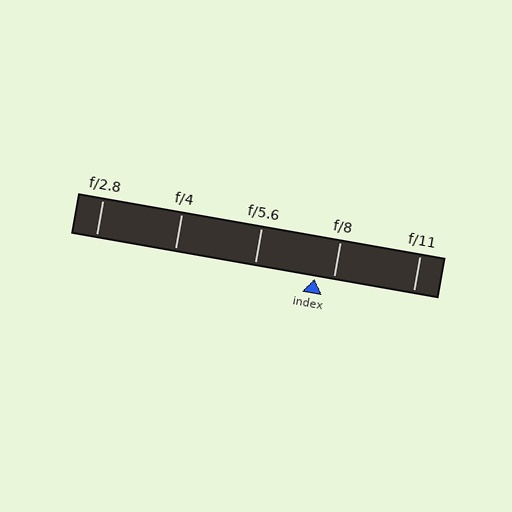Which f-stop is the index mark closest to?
The index mark is closest to f/8.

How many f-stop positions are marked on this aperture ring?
There are 5 f-stop positions marked.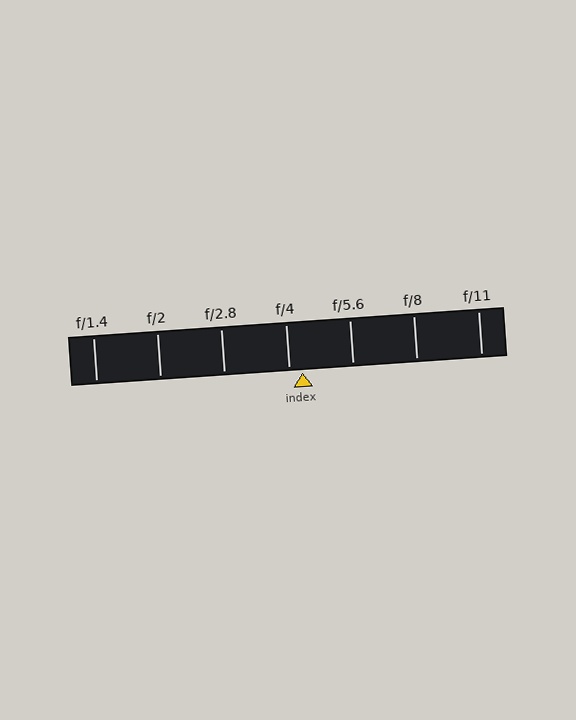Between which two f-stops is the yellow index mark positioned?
The index mark is between f/4 and f/5.6.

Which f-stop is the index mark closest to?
The index mark is closest to f/4.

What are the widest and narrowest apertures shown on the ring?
The widest aperture shown is f/1.4 and the narrowest is f/11.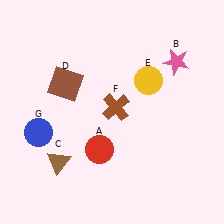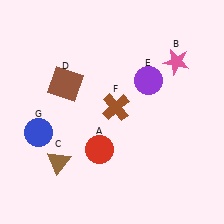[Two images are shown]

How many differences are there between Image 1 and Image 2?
There is 1 difference between the two images.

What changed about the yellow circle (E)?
In Image 1, E is yellow. In Image 2, it changed to purple.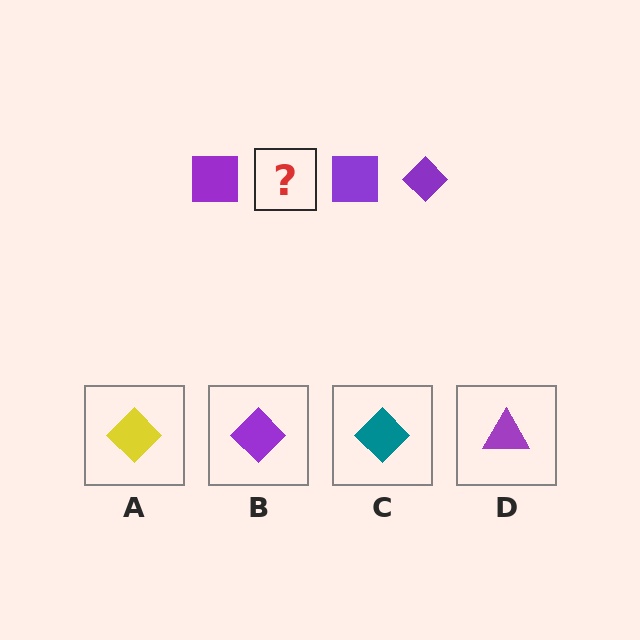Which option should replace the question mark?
Option B.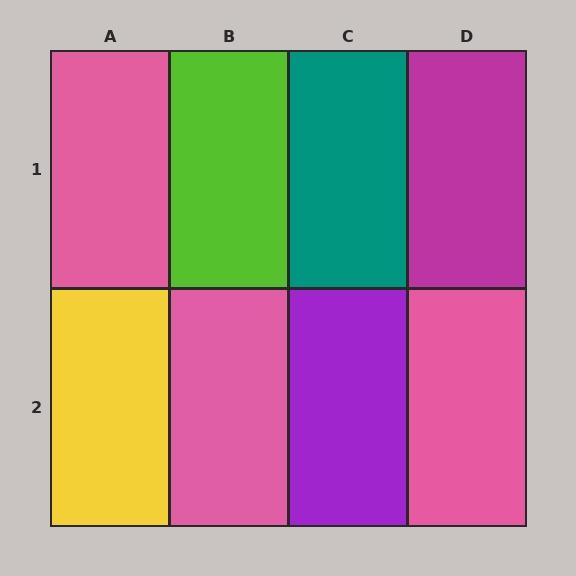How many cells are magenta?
1 cell is magenta.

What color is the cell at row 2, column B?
Pink.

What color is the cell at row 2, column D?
Pink.